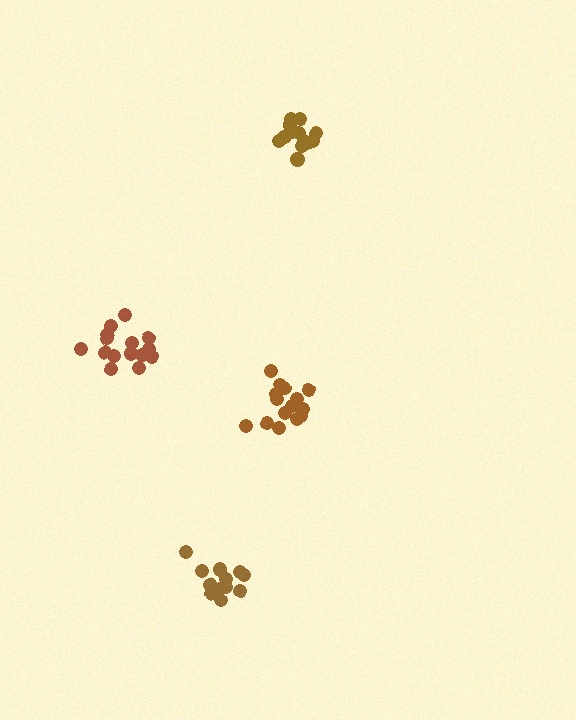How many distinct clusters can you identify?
There are 4 distinct clusters.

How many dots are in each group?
Group 1: 14 dots, Group 2: 15 dots, Group 3: 15 dots, Group 4: 12 dots (56 total).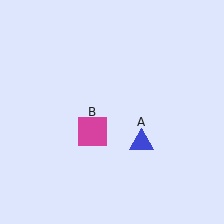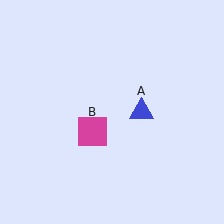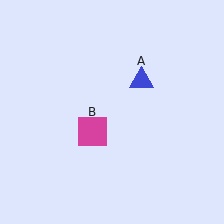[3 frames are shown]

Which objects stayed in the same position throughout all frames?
Magenta square (object B) remained stationary.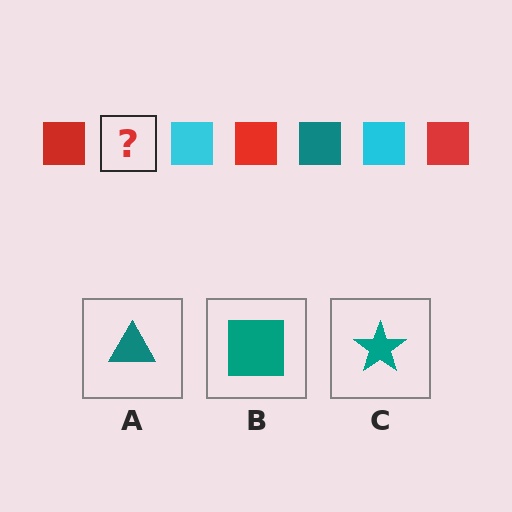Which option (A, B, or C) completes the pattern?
B.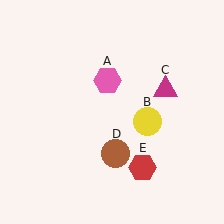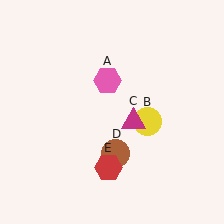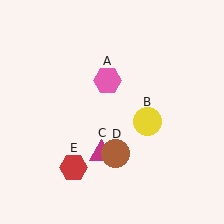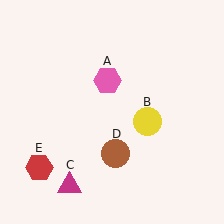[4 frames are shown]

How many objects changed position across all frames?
2 objects changed position: magenta triangle (object C), red hexagon (object E).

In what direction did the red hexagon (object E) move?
The red hexagon (object E) moved left.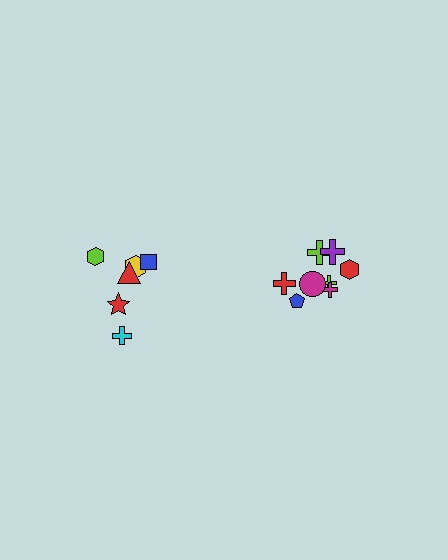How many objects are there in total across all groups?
There are 14 objects.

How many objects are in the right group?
There are 8 objects.